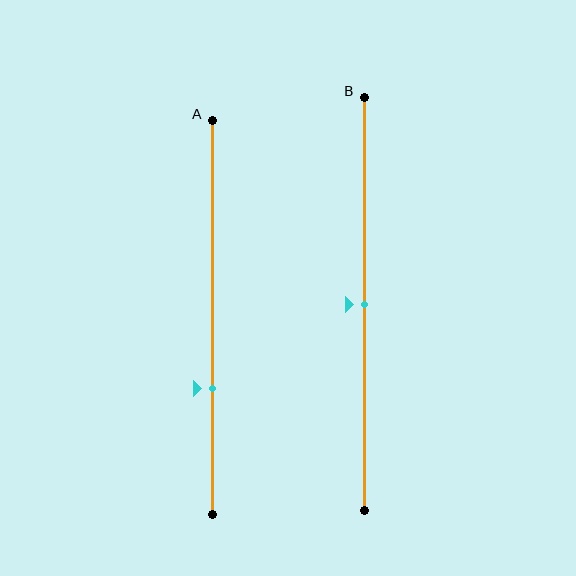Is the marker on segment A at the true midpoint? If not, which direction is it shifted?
No, the marker on segment A is shifted downward by about 18% of the segment length.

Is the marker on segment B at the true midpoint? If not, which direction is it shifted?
Yes, the marker on segment B is at the true midpoint.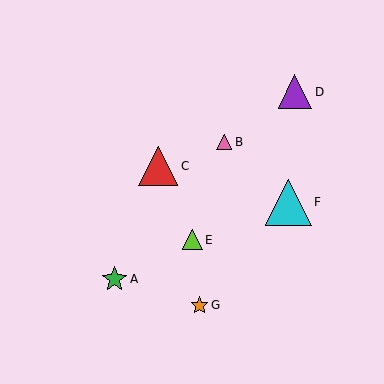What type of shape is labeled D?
Shape D is a purple triangle.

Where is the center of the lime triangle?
The center of the lime triangle is at (192, 240).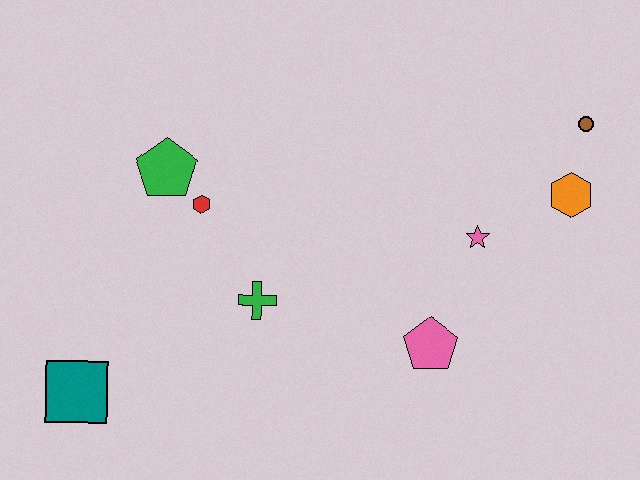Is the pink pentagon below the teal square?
No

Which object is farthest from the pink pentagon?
The teal square is farthest from the pink pentagon.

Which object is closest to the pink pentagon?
The pink star is closest to the pink pentagon.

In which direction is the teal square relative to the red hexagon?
The teal square is below the red hexagon.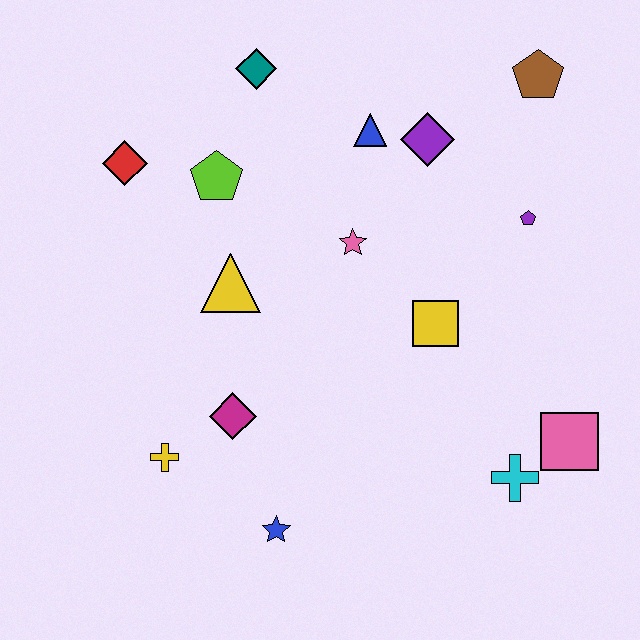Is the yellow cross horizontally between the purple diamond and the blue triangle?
No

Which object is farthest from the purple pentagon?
The yellow cross is farthest from the purple pentagon.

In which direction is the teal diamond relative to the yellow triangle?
The teal diamond is above the yellow triangle.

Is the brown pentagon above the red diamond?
Yes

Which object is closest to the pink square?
The cyan cross is closest to the pink square.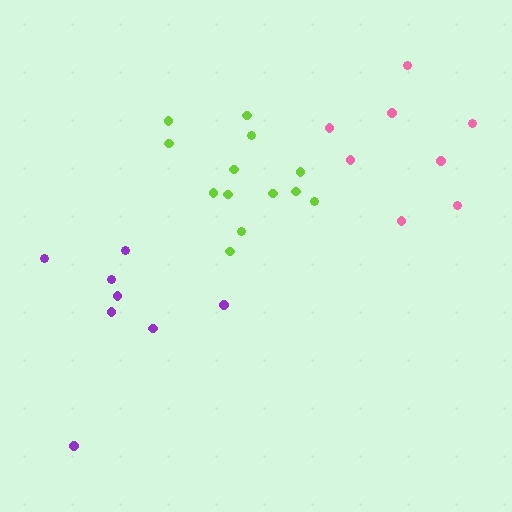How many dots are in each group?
Group 1: 8 dots, Group 2: 8 dots, Group 3: 13 dots (29 total).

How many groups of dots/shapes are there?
There are 3 groups.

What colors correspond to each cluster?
The clusters are colored: pink, purple, lime.